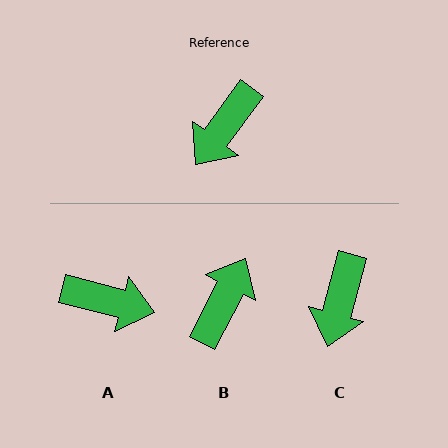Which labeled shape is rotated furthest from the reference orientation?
B, about 171 degrees away.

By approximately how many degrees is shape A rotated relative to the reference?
Approximately 112 degrees counter-clockwise.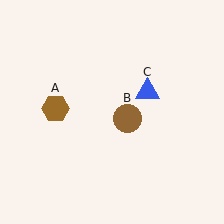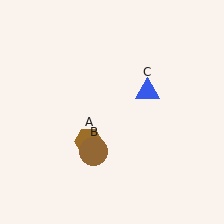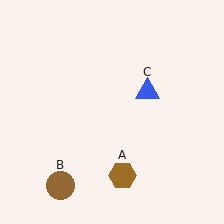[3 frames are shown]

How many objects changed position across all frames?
2 objects changed position: brown hexagon (object A), brown circle (object B).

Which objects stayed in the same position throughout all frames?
Blue triangle (object C) remained stationary.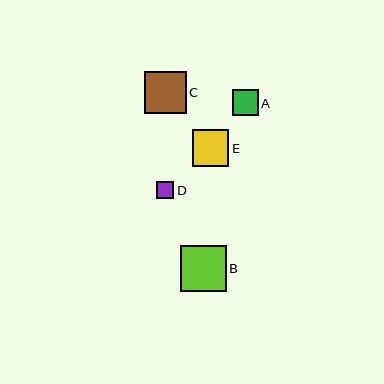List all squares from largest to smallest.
From largest to smallest: B, C, E, A, D.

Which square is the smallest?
Square D is the smallest with a size of approximately 17 pixels.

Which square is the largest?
Square B is the largest with a size of approximately 46 pixels.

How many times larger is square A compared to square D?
Square A is approximately 1.5 times the size of square D.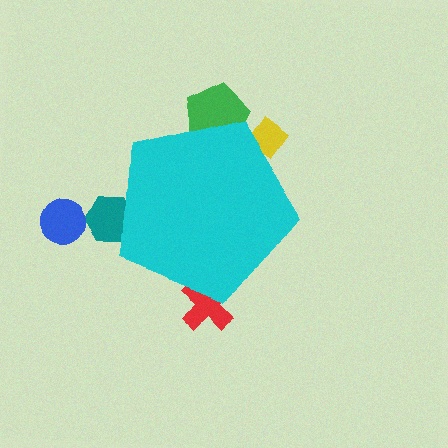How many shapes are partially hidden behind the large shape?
4 shapes are partially hidden.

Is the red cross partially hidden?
Yes, the red cross is partially hidden behind the cyan pentagon.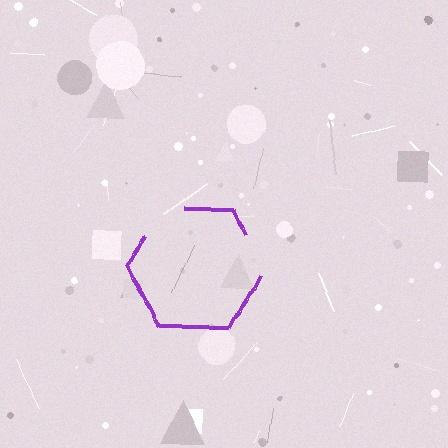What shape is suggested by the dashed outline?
The dashed outline suggests a hexagon.